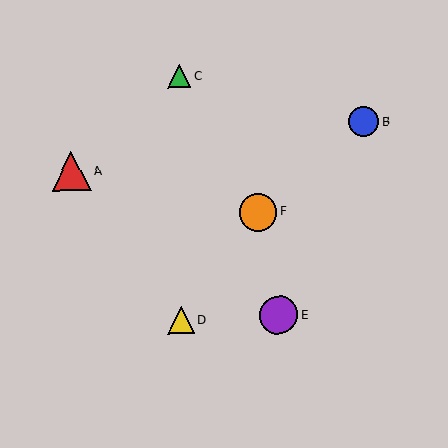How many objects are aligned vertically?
2 objects (C, D) are aligned vertically.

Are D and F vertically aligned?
No, D is at x≈181 and F is at x≈258.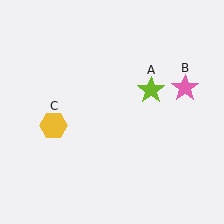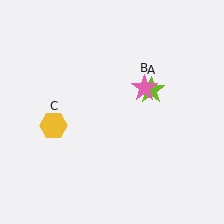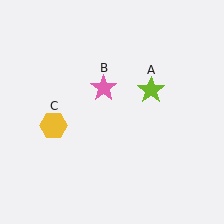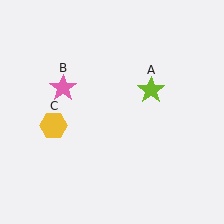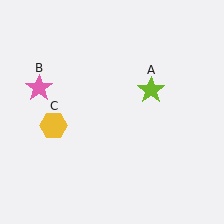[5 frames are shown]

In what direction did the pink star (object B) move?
The pink star (object B) moved left.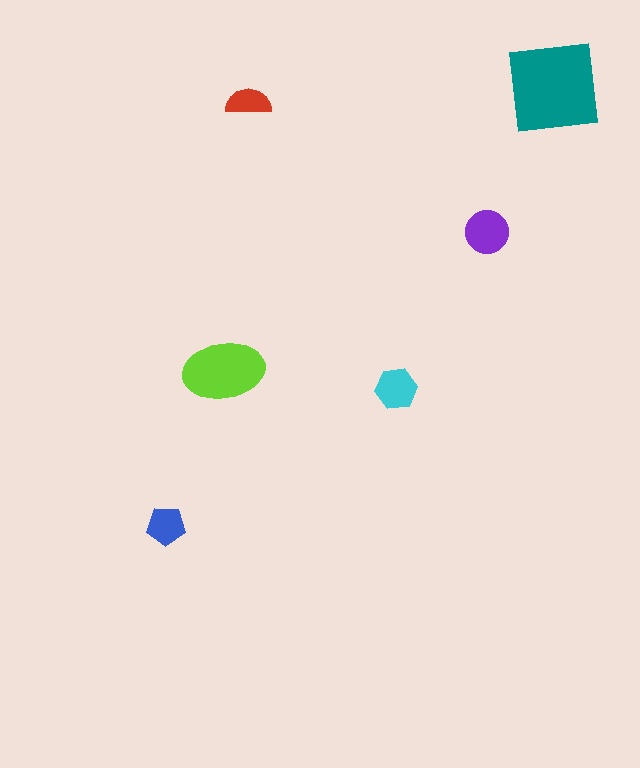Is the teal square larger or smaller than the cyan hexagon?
Larger.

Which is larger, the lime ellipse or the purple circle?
The lime ellipse.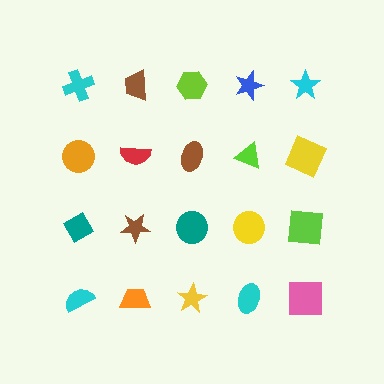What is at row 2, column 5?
A yellow square.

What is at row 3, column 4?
A yellow circle.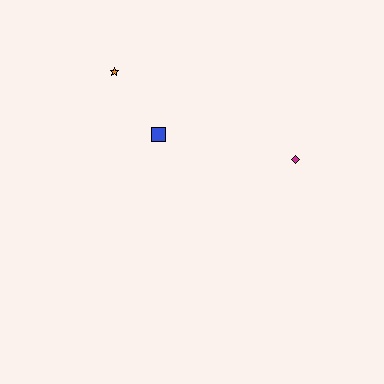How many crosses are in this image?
There are no crosses.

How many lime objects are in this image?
There are no lime objects.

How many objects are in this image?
There are 3 objects.